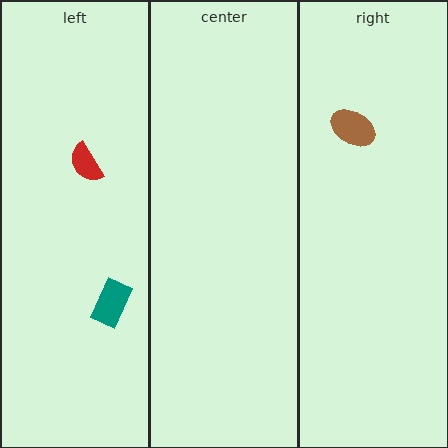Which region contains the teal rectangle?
The left region.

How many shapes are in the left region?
2.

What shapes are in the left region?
The teal rectangle, the red semicircle.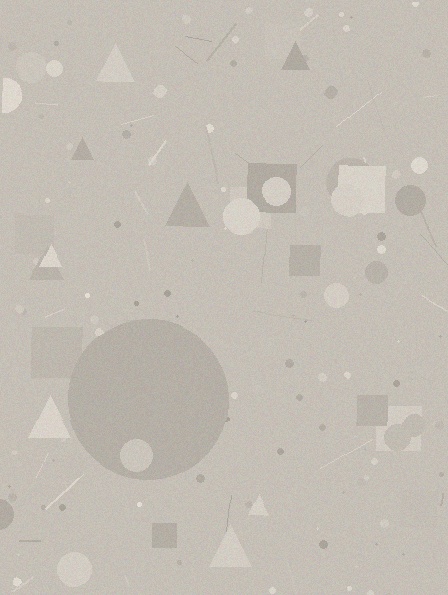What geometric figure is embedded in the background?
A circle is embedded in the background.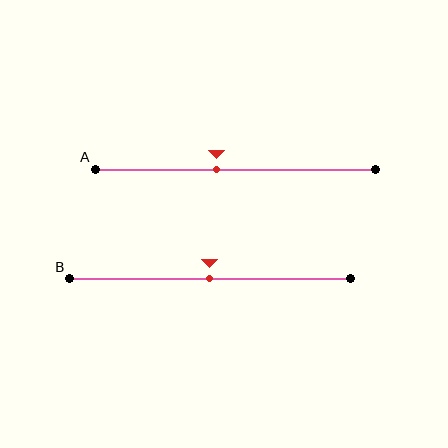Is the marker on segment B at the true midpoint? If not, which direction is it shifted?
Yes, the marker on segment B is at the true midpoint.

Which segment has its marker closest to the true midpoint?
Segment B has its marker closest to the true midpoint.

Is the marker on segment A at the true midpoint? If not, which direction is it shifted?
No, the marker on segment A is shifted to the left by about 7% of the segment length.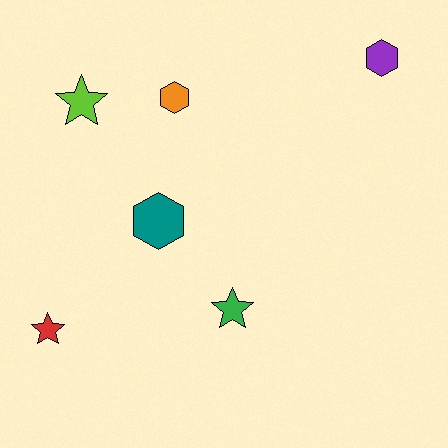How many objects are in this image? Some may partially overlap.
There are 6 objects.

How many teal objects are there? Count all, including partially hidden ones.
There is 1 teal object.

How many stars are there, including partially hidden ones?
There are 3 stars.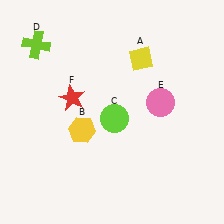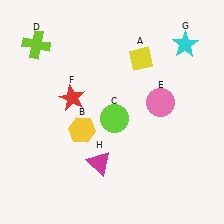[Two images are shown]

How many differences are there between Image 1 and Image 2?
There are 2 differences between the two images.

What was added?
A cyan star (G), a magenta triangle (H) were added in Image 2.